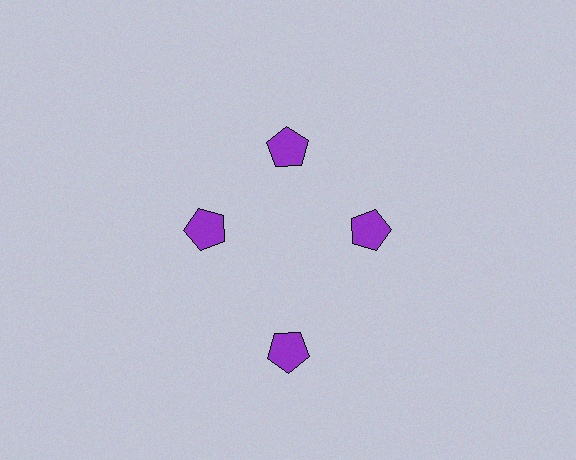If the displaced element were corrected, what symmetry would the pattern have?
It would have 4-fold rotational symmetry — the pattern would map onto itself every 90 degrees.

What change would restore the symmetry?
The symmetry would be restored by moving it inward, back onto the ring so that all 4 pentagons sit at equal angles and equal distance from the center.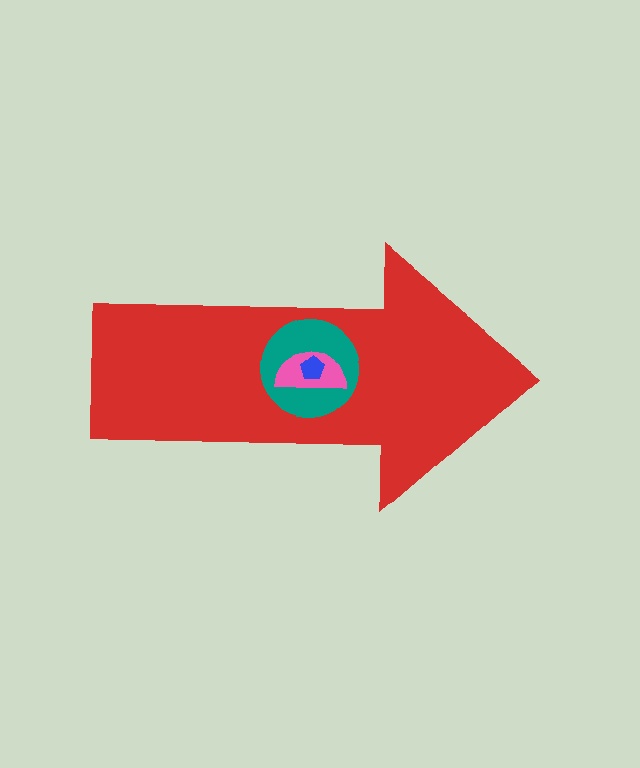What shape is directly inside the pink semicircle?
The blue pentagon.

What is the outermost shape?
The red arrow.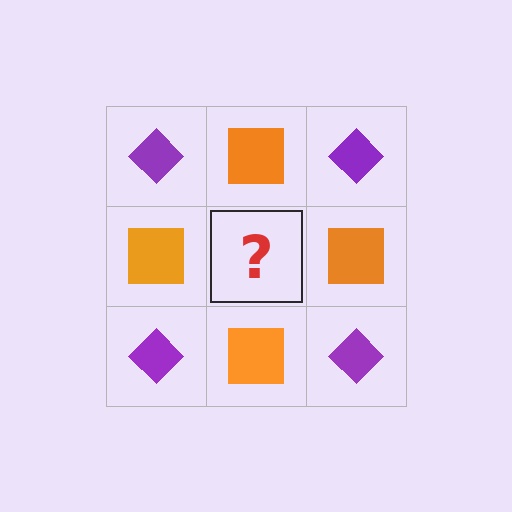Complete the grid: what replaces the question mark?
The question mark should be replaced with a purple diamond.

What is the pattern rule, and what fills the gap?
The rule is that it alternates purple diamond and orange square in a checkerboard pattern. The gap should be filled with a purple diamond.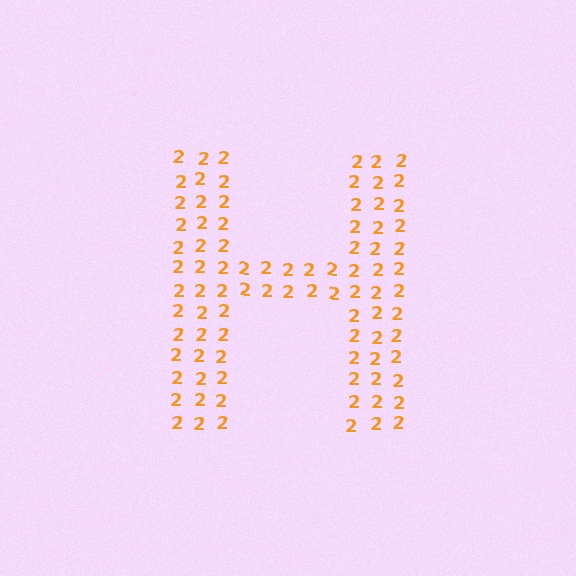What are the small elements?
The small elements are digit 2's.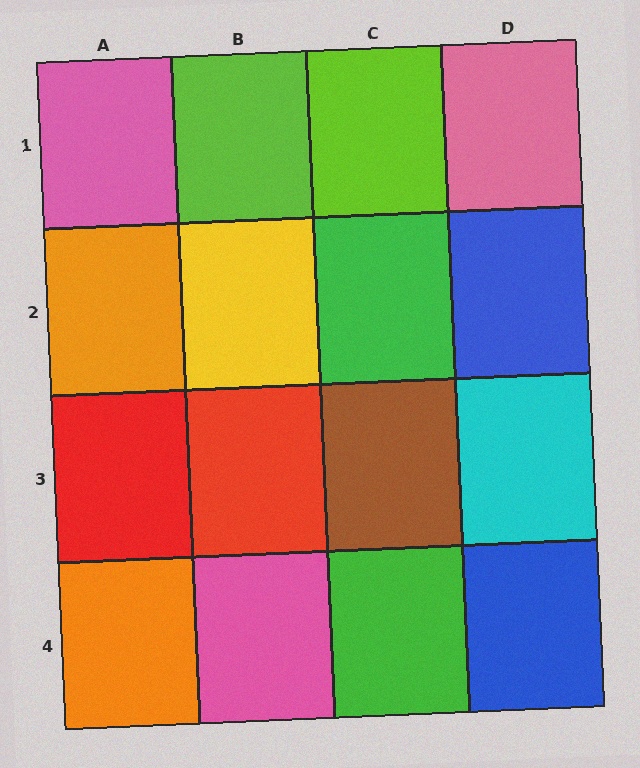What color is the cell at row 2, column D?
Blue.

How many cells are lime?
2 cells are lime.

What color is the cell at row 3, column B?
Red.